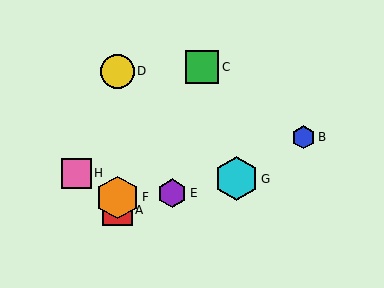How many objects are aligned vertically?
3 objects (A, D, F) are aligned vertically.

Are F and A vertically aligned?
Yes, both are at x≈117.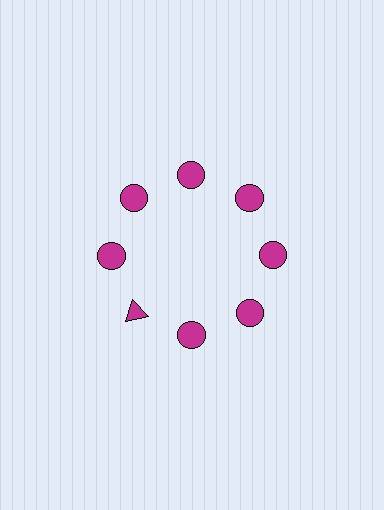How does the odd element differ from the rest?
It has a different shape: triangle instead of circle.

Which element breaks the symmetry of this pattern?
The magenta triangle at roughly the 8 o'clock position breaks the symmetry. All other shapes are magenta circles.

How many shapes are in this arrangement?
There are 8 shapes arranged in a ring pattern.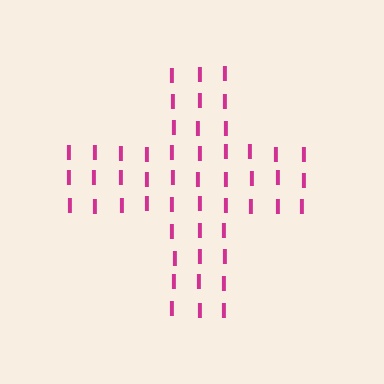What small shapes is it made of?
It is made of small letter I's.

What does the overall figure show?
The overall figure shows a cross.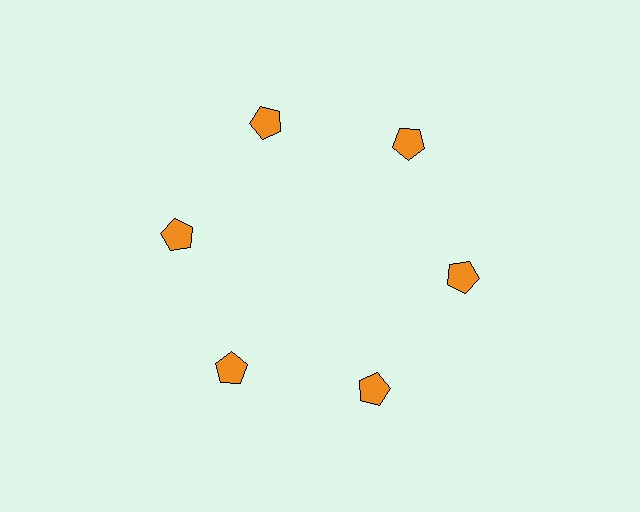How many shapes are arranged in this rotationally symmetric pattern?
There are 6 shapes, arranged in 6 groups of 1.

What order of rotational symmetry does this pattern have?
This pattern has 6-fold rotational symmetry.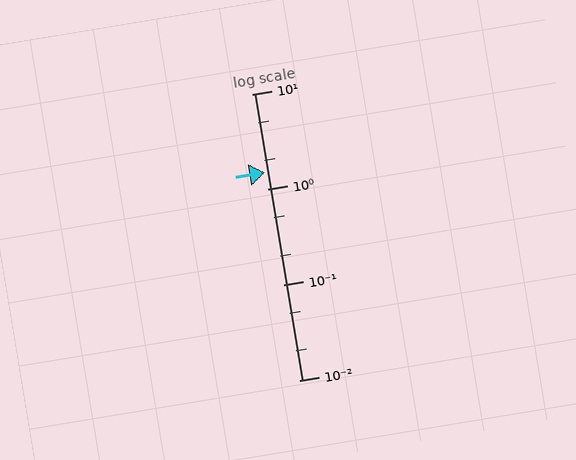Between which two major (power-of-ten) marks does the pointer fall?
The pointer is between 1 and 10.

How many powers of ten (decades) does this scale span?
The scale spans 3 decades, from 0.01 to 10.